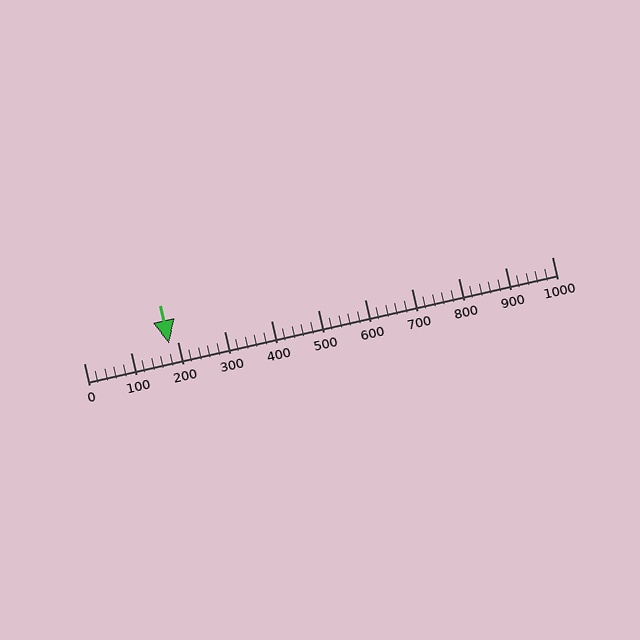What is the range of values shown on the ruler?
The ruler shows values from 0 to 1000.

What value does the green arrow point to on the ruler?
The green arrow points to approximately 183.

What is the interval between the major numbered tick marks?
The major tick marks are spaced 100 units apart.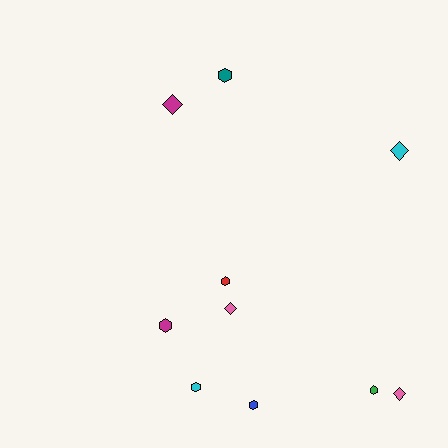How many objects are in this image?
There are 10 objects.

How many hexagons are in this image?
There are 6 hexagons.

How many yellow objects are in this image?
There are no yellow objects.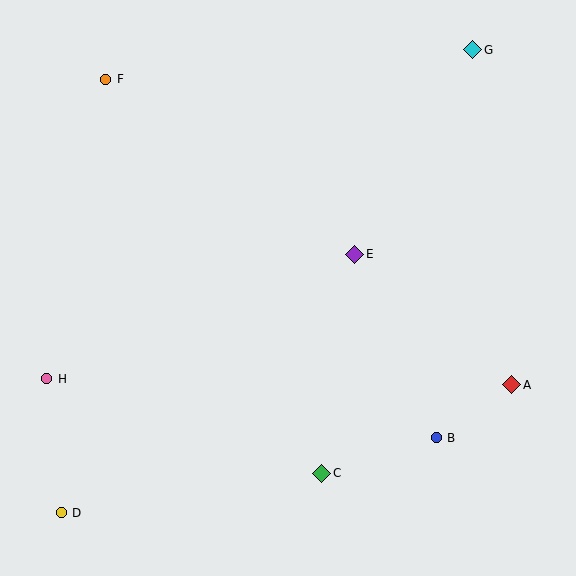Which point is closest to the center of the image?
Point E at (355, 254) is closest to the center.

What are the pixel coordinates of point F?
Point F is at (105, 79).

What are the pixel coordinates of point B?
Point B is at (436, 438).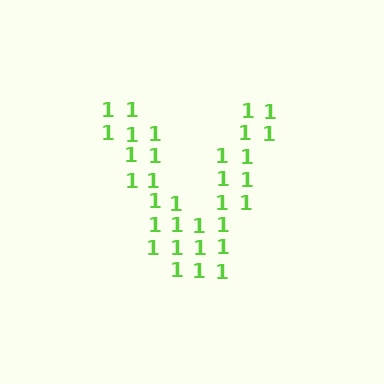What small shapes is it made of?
It is made of small digit 1's.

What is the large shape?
The large shape is the letter V.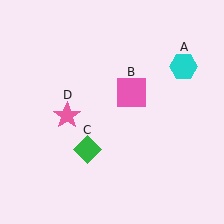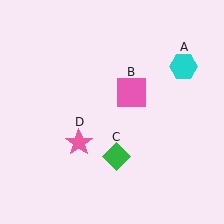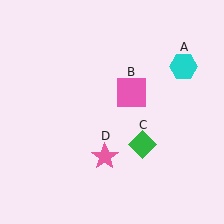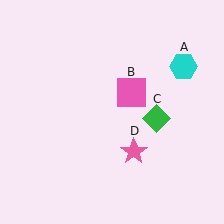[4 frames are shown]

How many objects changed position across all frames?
2 objects changed position: green diamond (object C), pink star (object D).